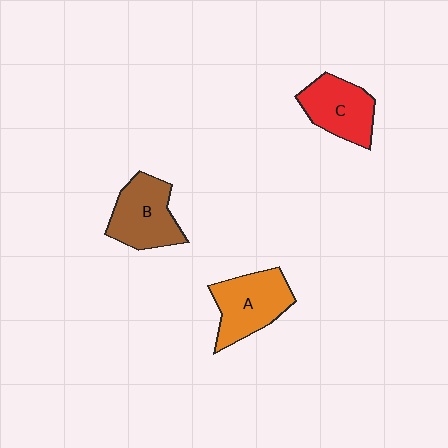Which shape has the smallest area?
Shape C (red).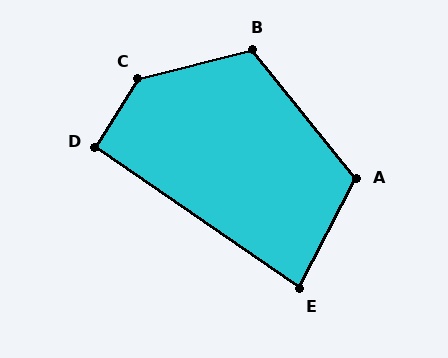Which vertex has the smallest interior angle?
E, at approximately 83 degrees.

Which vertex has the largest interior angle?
C, at approximately 136 degrees.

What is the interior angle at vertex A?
Approximately 113 degrees (obtuse).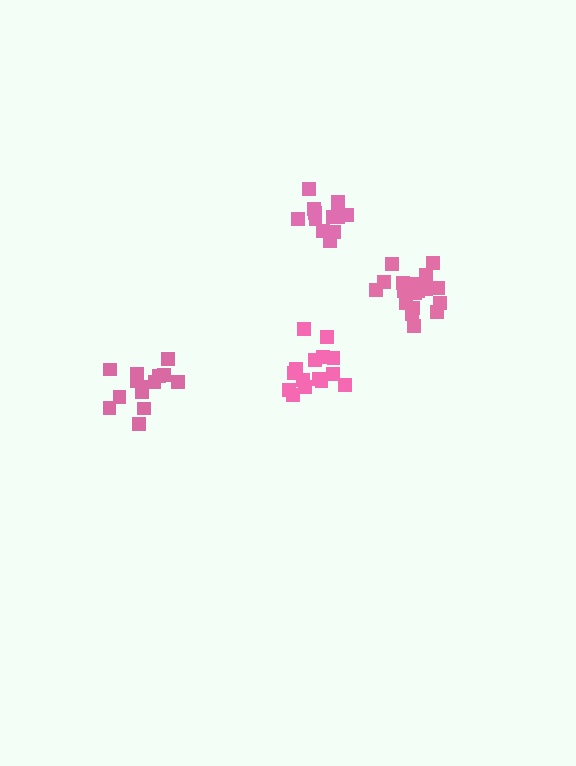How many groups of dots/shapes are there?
There are 4 groups.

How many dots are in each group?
Group 1: 19 dots, Group 2: 14 dots, Group 3: 14 dots, Group 4: 15 dots (62 total).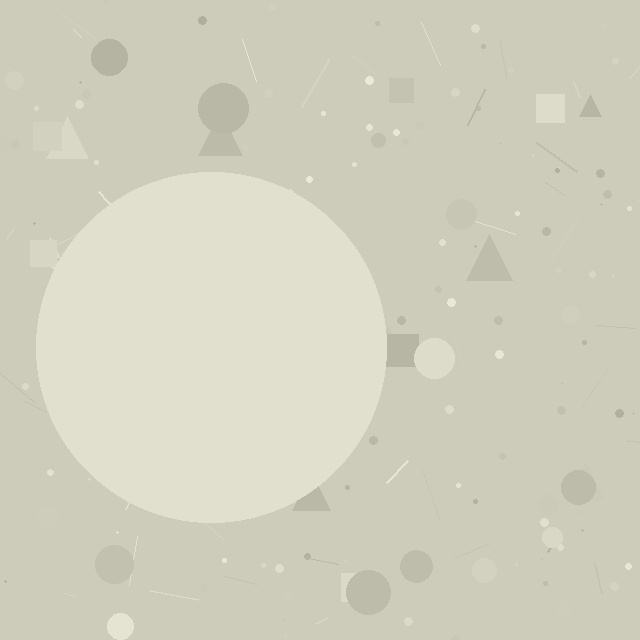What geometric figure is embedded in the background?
A circle is embedded in the background.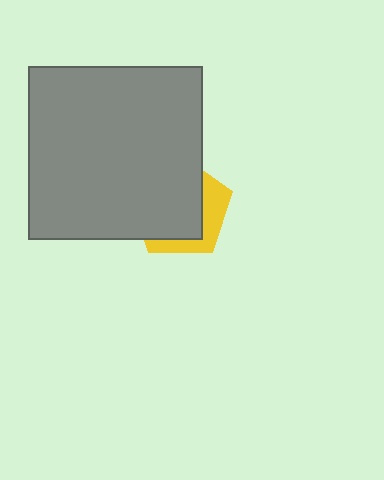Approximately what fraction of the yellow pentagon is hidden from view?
Roughly 68% of the yellow pentagon is hidden behind the gray square.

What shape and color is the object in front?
The object in front is a gray square.